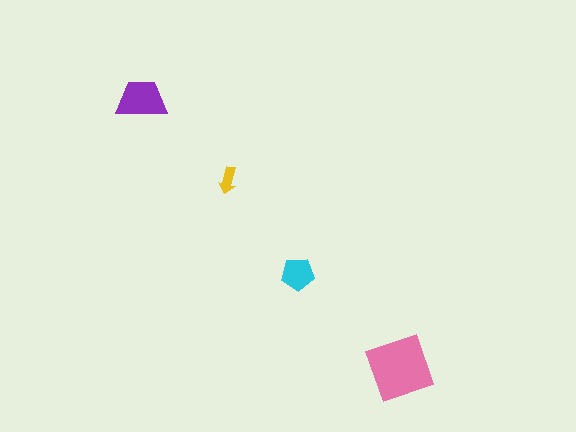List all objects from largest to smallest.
The pink diamond, the purple trapezoid, the cyan pentagon, the yellow arrow.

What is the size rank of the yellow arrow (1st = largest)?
4th.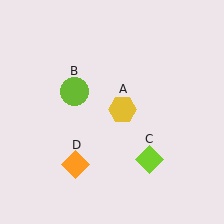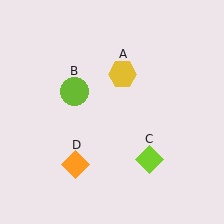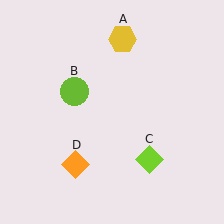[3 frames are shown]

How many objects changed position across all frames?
1 object changed position: yellow hexagon (object A).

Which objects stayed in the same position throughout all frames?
Lime circle (object B) and lime diamond (object C) and orange diamond (object D) remained stationary.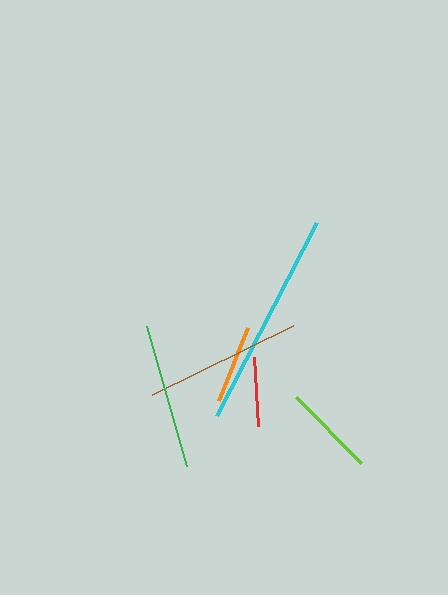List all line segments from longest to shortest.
From longest to shortest: cyan, brown, green, lime, orange, red.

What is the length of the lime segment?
The lime segment is approximately 93 pixels long.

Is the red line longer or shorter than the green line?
The green line is longer than the red line.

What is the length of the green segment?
The green segment is approximately 145 pixels long.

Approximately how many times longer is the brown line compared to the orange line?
The brown line is approximately 2.0 times the length of the orange line.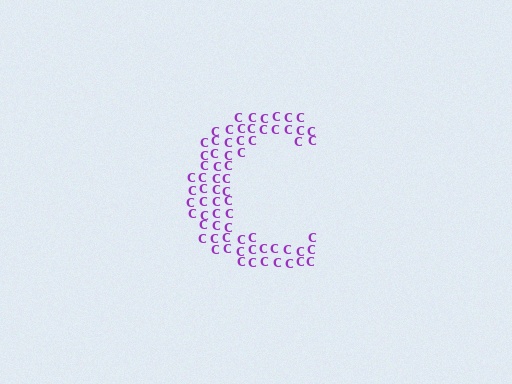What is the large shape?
The large shape is the letter C.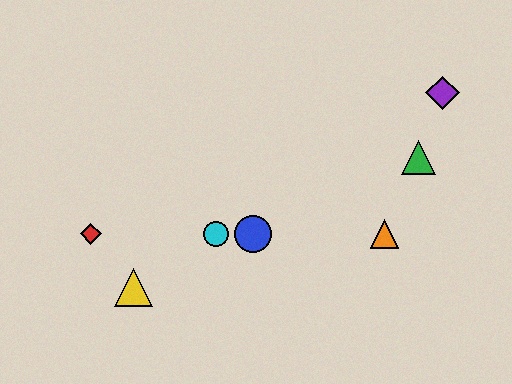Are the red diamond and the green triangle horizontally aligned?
No, the red diamond is at y≈234 and the green triangle is at y≈157.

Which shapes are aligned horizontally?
The red diamond, the blue circle, the orange triangle, the cyan circle are aligned horizontally.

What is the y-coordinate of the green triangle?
The green triangle is at y≈157.